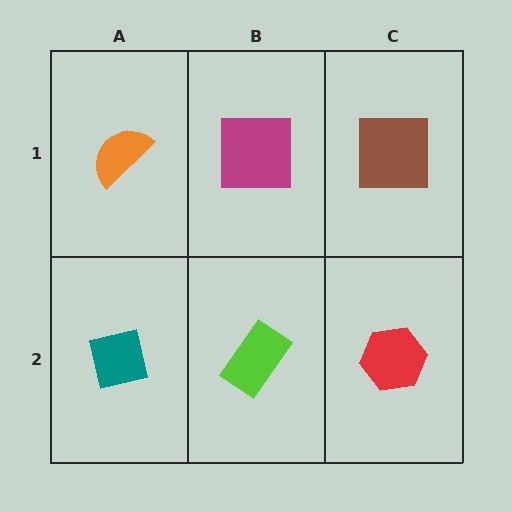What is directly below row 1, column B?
A lime rectangle.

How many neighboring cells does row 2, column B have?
3.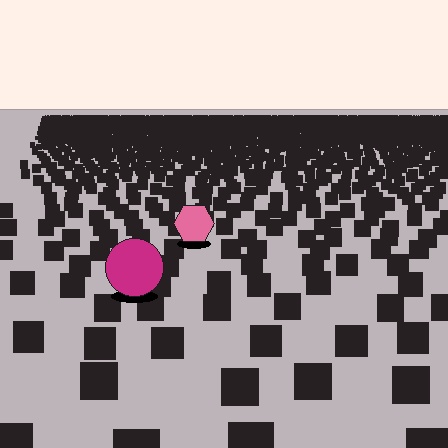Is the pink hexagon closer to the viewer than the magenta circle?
No. The magenta circle is closer — you can tell from the texture gradient: the ground texture is coarser near it.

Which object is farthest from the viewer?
The pink hexagon is farthest from the viewer. It appears smaller and the ground texture around it is denser.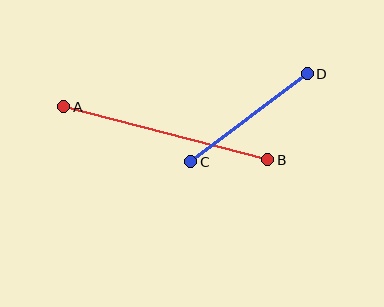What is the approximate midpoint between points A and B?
The midpoint is at approximately (166, 133) pixels.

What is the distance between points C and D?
The distance is approximately 146 pixels.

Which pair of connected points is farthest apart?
Points A and B are farthest apart.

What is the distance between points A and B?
The distance is approximately 211 pixels.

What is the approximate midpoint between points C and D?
The midpoint is at approximately (249, 118) pixels.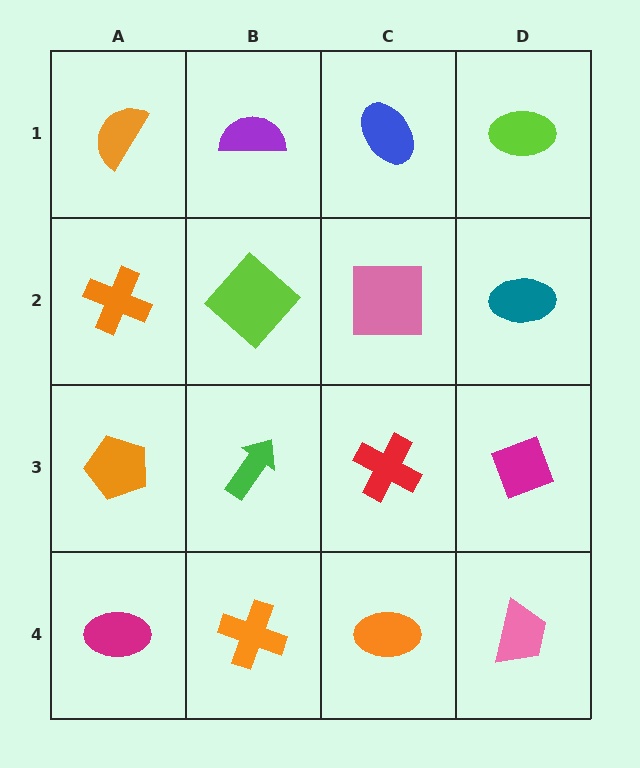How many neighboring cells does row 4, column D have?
2.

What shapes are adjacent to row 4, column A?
An orange pentagon (row 3, column A), an orange cross (row 4, column B).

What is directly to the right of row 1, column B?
A blue ellipse.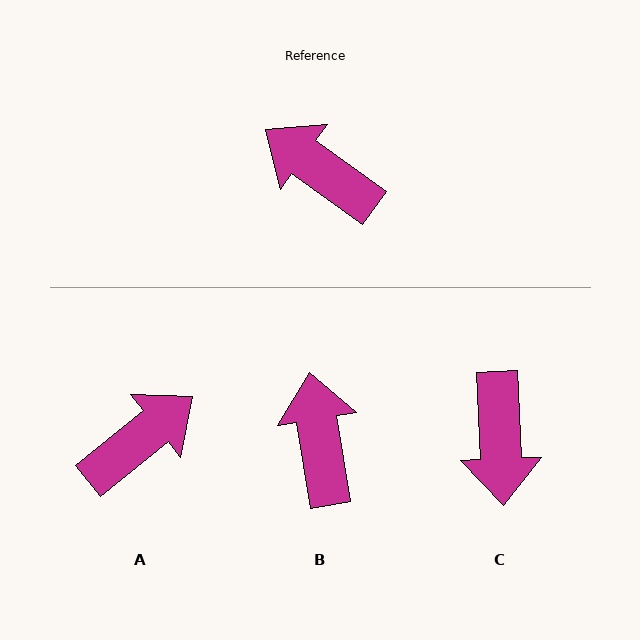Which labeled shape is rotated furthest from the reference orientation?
C, about 129 degrees away.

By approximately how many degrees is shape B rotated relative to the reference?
Approximately 45 degrees clockwise.